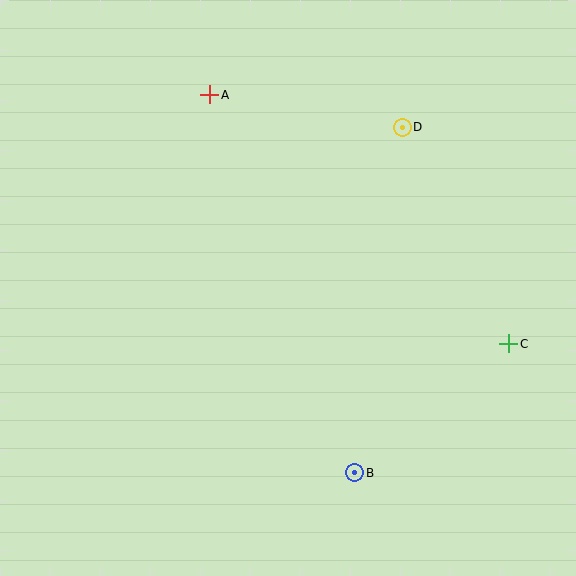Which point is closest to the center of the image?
Point B at (355, 473) is closest to the center.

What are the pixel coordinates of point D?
Point D is at (402, 127).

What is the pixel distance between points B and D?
The distance between B and D is 349 pixels.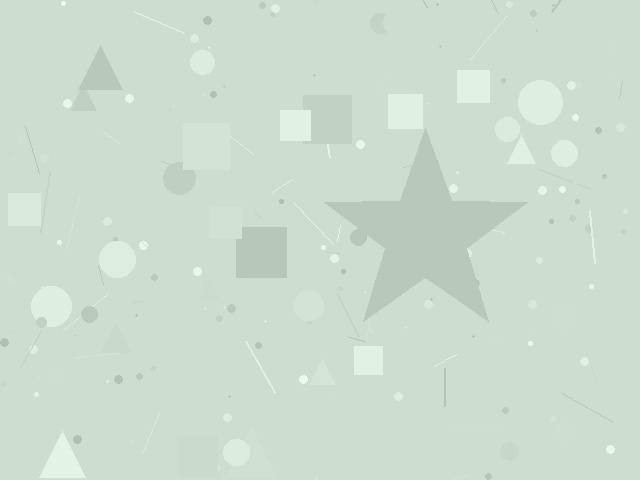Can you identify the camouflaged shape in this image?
The camouflaged shape is a star.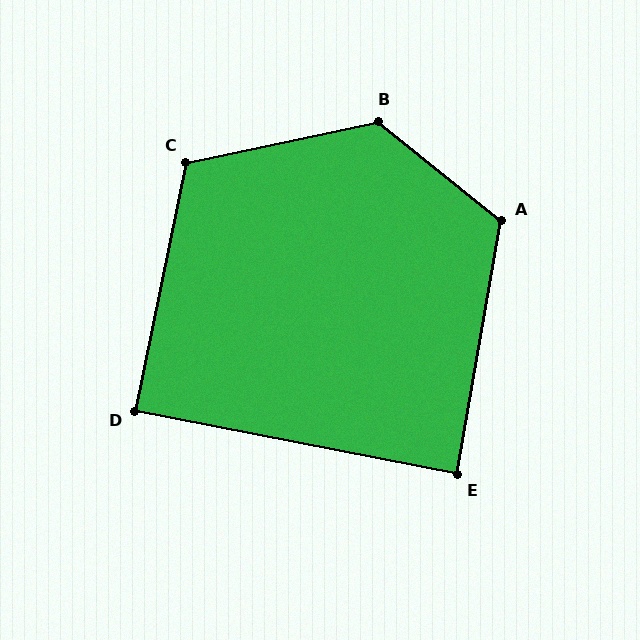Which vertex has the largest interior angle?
B, at approximately 129 degrees.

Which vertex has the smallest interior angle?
E, at approximately 89 degrees.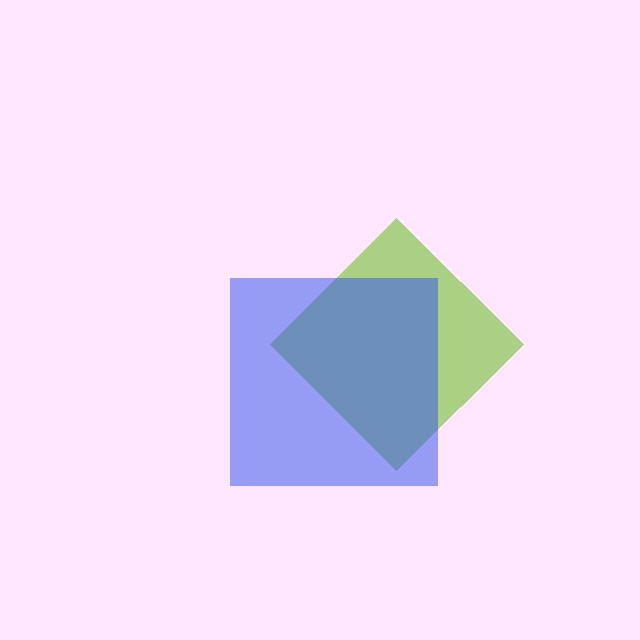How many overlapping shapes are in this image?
There are 2 overlapping shapes in the image.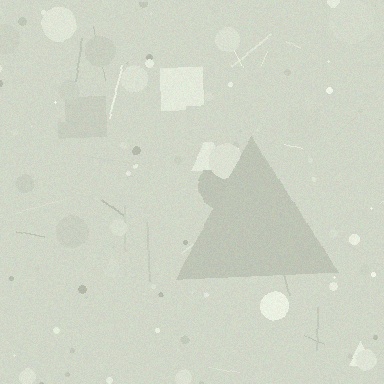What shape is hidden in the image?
A triangle is hidden in the image.